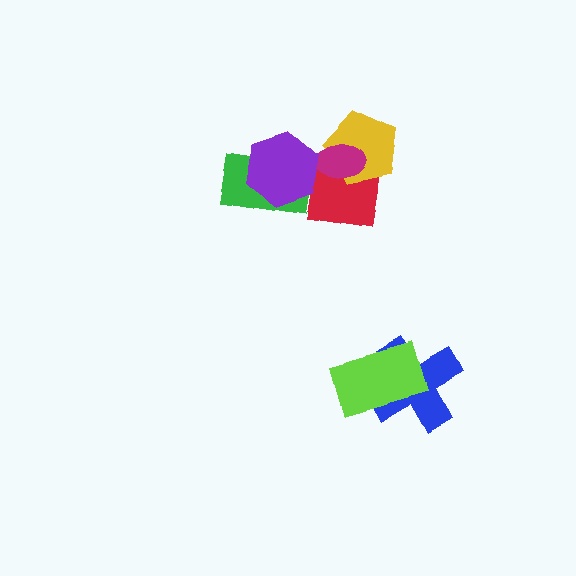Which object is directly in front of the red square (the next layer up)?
The yellow pentagon is directly in front of the red square.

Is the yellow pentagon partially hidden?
Yes, it is partially covered by another shape.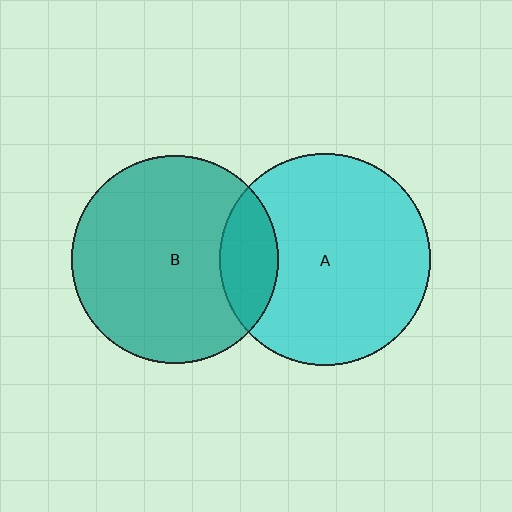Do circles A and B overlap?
Yes.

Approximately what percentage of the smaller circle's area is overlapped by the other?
Approximately 20%.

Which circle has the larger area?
Circle A (cyan).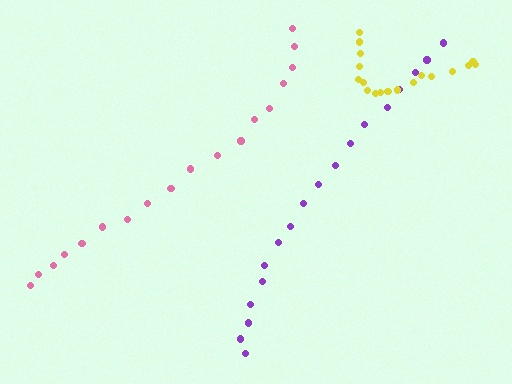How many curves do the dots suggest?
There are 3 distinct paths.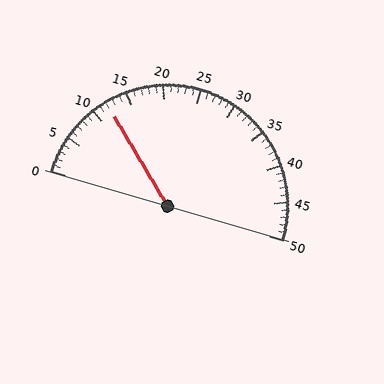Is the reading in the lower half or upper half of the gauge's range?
The reading is in the lower half of the range (0 to 50).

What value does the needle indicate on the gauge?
The needle indicates approximately 12.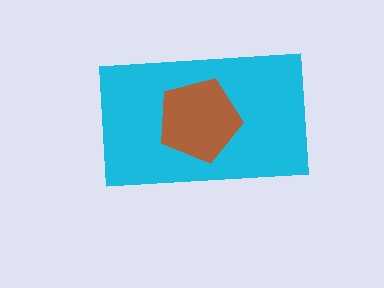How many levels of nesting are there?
2.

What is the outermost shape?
The cyan rectangle.